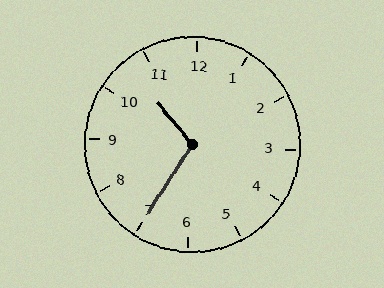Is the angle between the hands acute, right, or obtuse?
It is obtuse.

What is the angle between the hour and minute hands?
Approximately 108 degrees.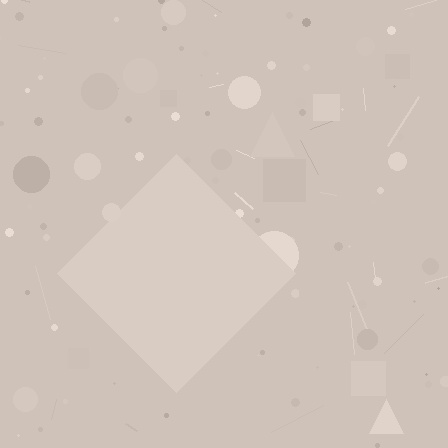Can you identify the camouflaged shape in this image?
The camouflaged shape is a diamond.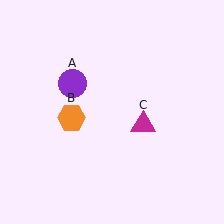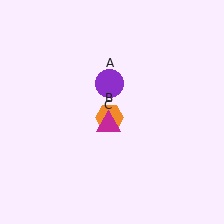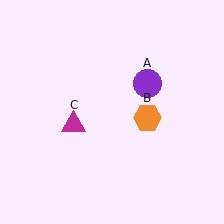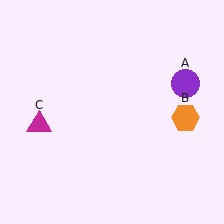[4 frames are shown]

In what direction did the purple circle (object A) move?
The purple circle (object A) moved right.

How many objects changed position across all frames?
3 objects changed position: purple circle (object A), orange hexagon (object B), magenta triangle (object C).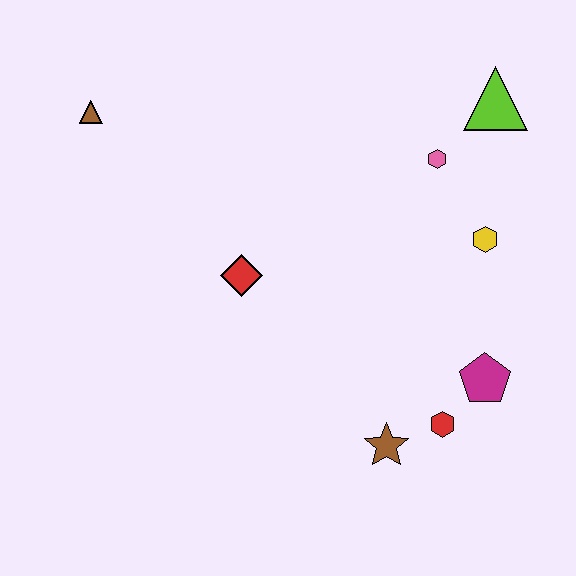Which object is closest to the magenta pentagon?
The red hexagon is closest to the magenta pentagon.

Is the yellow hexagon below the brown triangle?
Yes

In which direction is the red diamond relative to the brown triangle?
The red diamond is below the brown triangle.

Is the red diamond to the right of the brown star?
No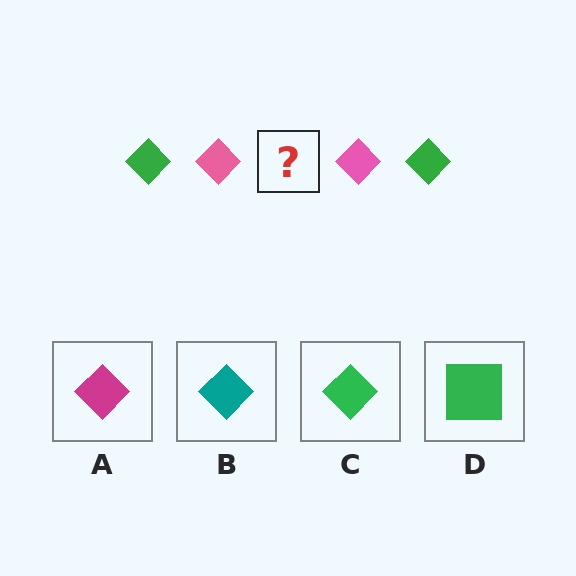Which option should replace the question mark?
Option C.